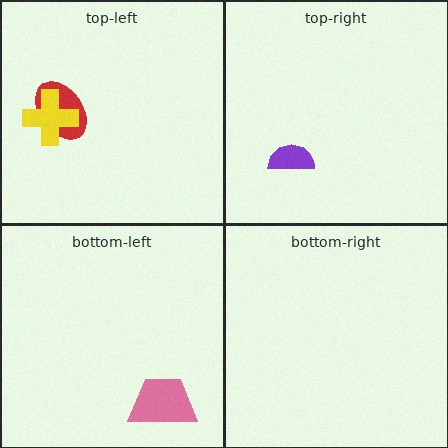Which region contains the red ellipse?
The top-left region.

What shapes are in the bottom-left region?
The pink trapezoid.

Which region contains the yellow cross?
The top-left region.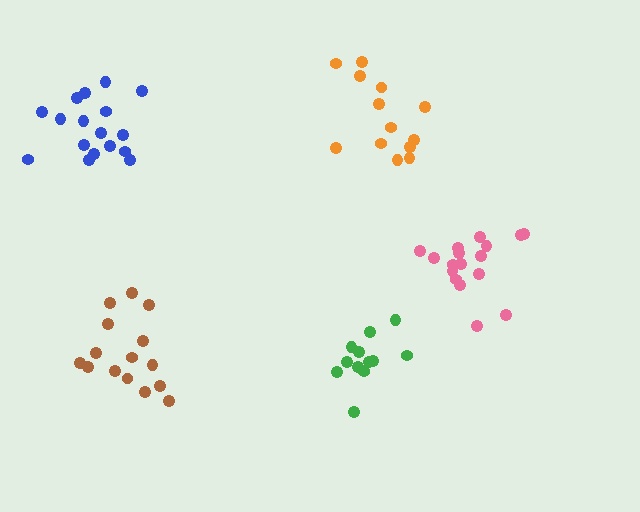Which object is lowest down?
The green cluster is bottommost.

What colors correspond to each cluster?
The clusters are colored: green, pink, blue, brown, orange.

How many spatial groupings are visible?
There are 5 spatial groupings.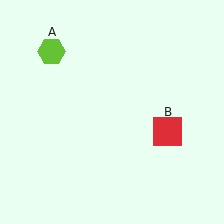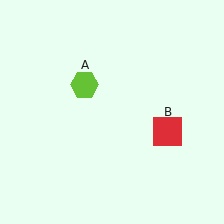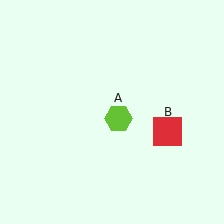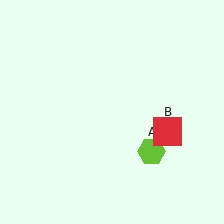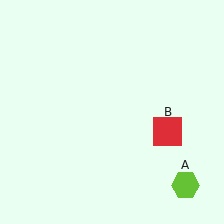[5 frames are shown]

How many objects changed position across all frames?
1 object changed position: lime hexagon (object A).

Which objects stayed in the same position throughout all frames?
Red square (object B) remained stationary.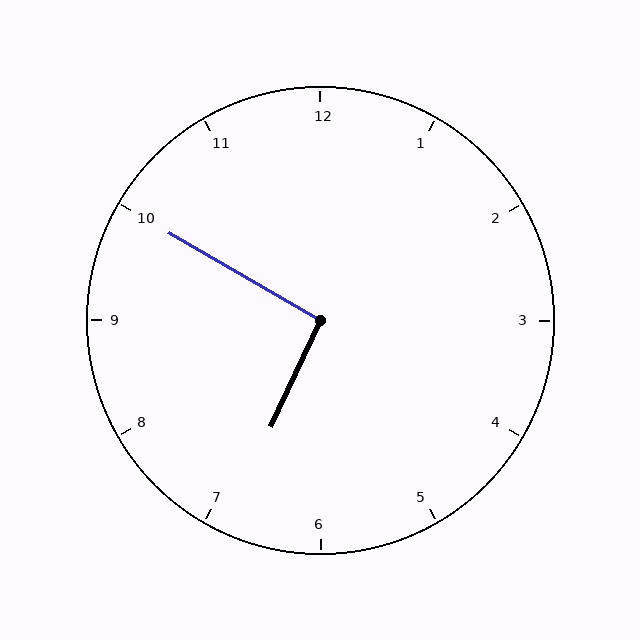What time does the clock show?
6:50.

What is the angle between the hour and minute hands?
Approximately 95 degrees.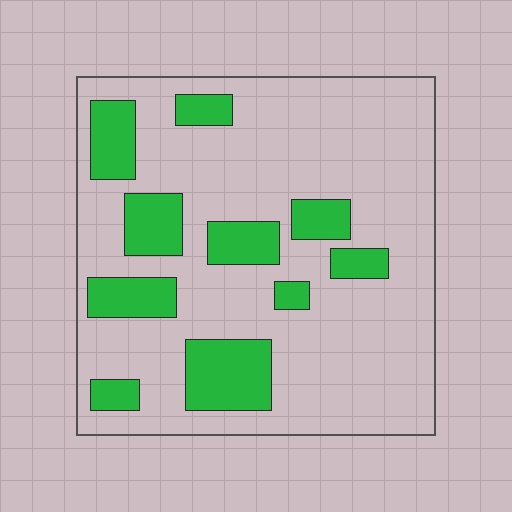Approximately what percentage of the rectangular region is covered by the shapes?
Approximately 25%.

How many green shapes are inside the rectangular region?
10.